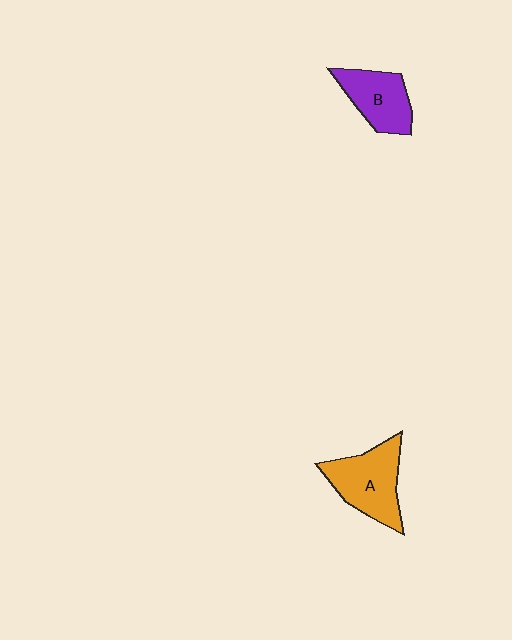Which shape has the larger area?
Shape A (orange).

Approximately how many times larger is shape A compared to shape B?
Approximately 1.3 times.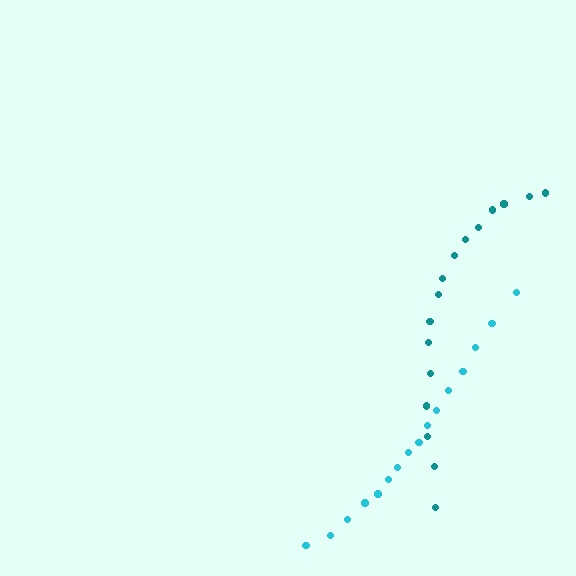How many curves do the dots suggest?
There are 2 distinct paths.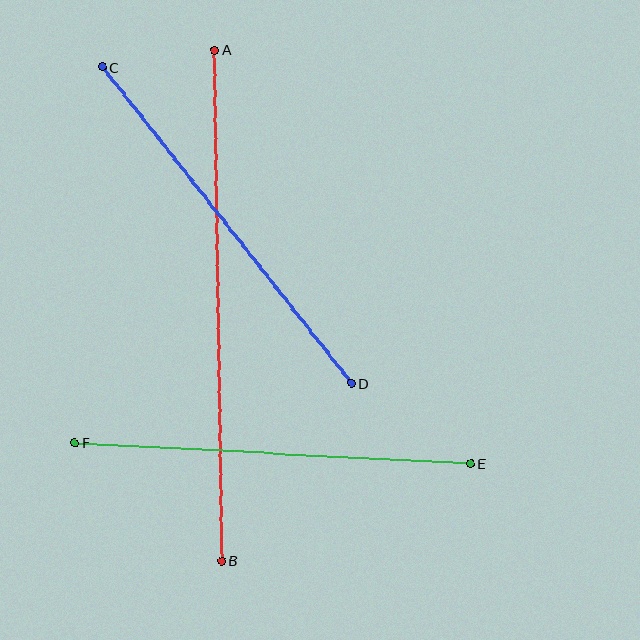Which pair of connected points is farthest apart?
Points A and B are farthest apart.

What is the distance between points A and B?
The distance is approximately 511 pixels.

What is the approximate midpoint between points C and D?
The midpoint is at approximately (227, 225) pixels.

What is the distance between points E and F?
The distance is approximately 397 pixels.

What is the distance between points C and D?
The distance is approximately 403 pixels.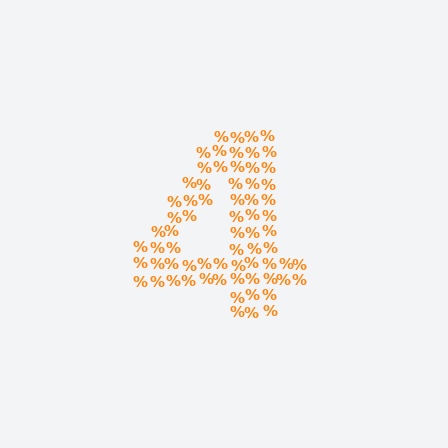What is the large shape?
The large shape is the digit 4.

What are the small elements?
The small elements are percent signs.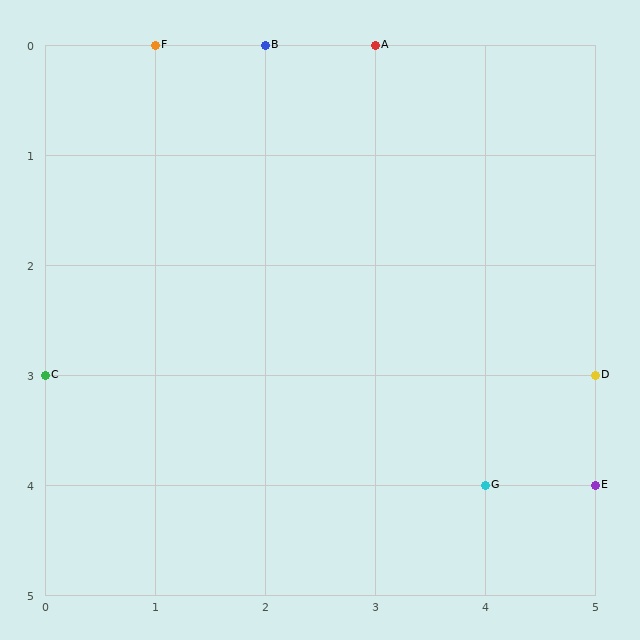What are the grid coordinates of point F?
Point F is at grid coordinates (1, 0).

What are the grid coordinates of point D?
Point D is at grid coordinates (5, 3).